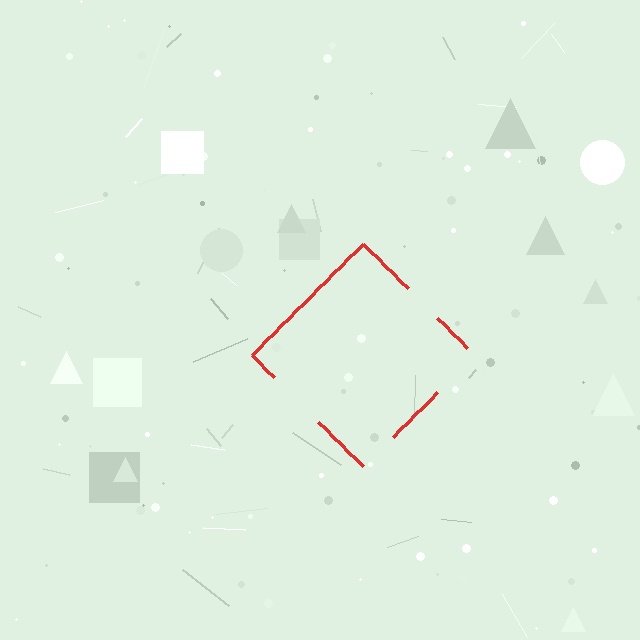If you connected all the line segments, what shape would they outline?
They would outline a diamond.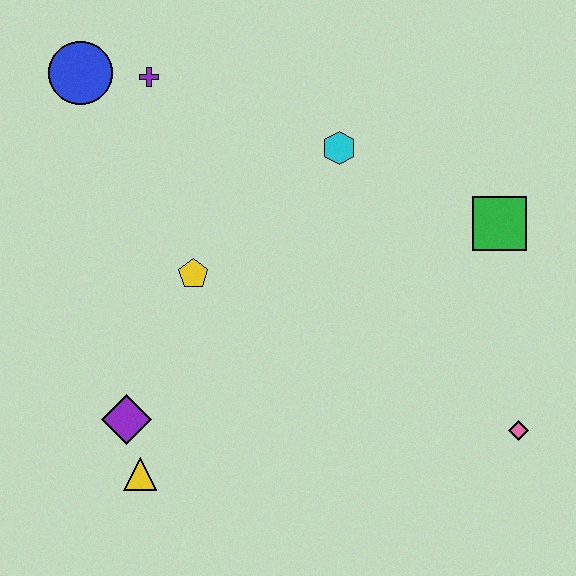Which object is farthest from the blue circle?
The pink diamond is farthest from the blue circle.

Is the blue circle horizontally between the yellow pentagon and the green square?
No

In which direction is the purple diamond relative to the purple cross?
The purple diamond is below the purple cross.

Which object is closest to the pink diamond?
The green square is closest to the pink diamond.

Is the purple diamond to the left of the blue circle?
No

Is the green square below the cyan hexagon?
Yes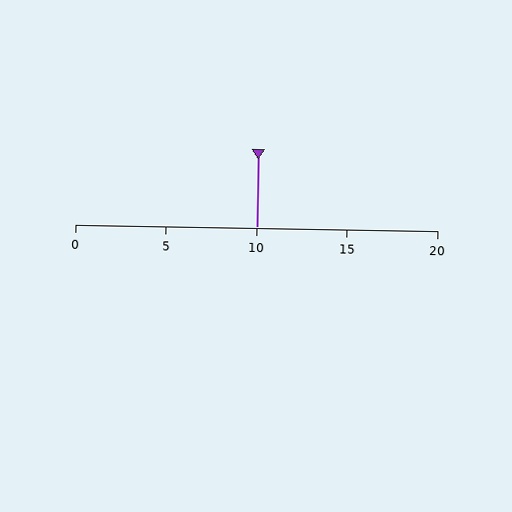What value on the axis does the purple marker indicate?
The marker indicates approximately 10.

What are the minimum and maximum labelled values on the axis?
The axis runs from 0 to 20.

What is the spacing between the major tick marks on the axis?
The major ticks are spaced 5 apart.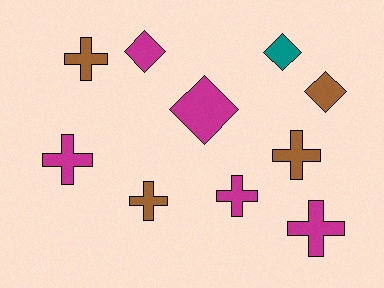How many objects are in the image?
There are 10 objects.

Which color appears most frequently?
Magenta, with 5 objects.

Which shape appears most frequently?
Cross, with 6 objects.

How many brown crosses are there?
There are 3 brown crosses.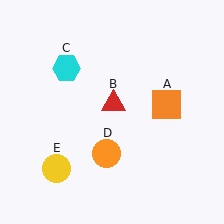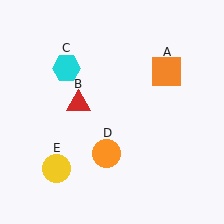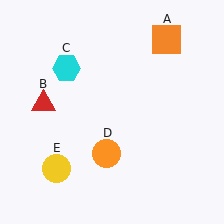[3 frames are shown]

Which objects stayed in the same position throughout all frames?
Cyan hexagon (object C) and orange circle (object D) and yellow circle (object E) remained stationary.